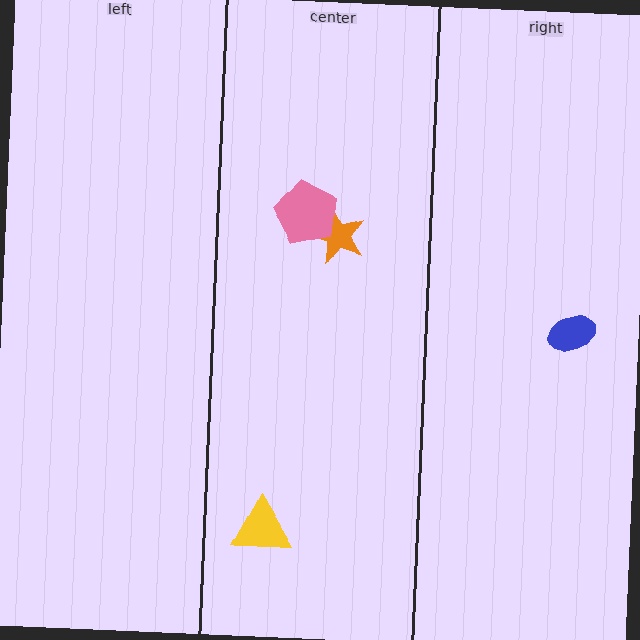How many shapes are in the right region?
1.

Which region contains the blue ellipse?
The right region.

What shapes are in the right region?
The blue ellipse.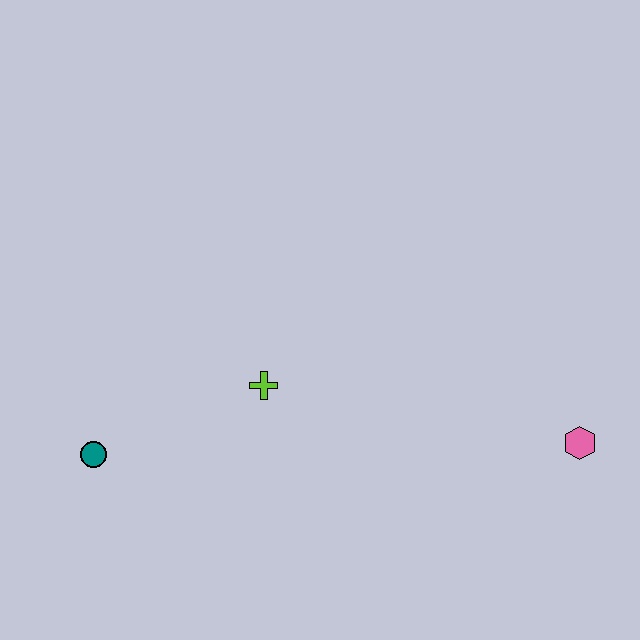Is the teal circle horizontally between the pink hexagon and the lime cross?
No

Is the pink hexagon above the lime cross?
No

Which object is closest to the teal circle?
The lime cross is closest to the teal circle.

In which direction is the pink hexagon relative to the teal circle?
The pink hexagon is to the right of the teal circle.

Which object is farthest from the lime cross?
The pink hexagon is farthest from the lime cross.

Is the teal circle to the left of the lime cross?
Yes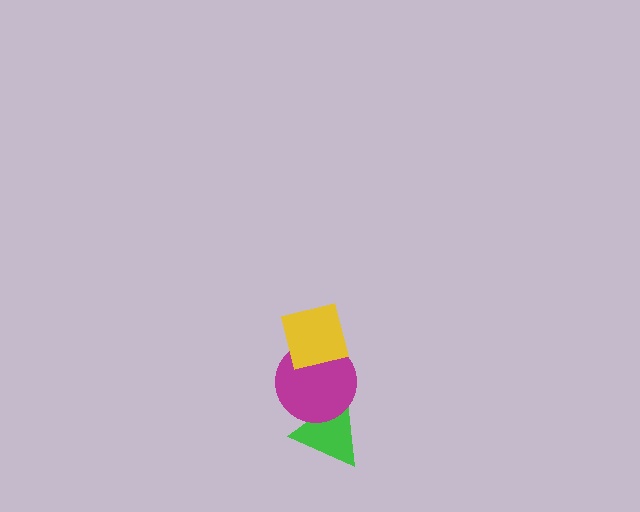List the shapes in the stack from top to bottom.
From top to bottom: the yellow square, the magenta circle, the green triangle.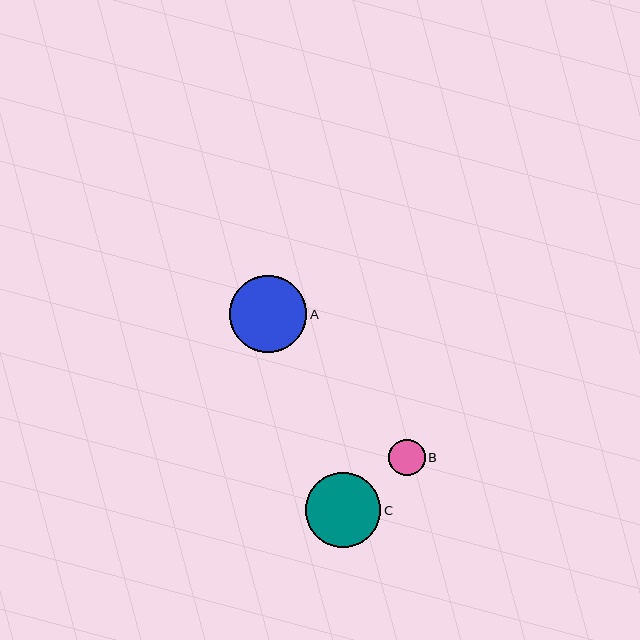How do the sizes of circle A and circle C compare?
Circle A and circle C are approximately the same size.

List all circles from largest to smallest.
From largest to smallest: A, C, B.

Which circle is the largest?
Circle A is the largest with a size of approximately 78 pixels.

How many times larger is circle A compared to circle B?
Circle A is approximately 2.1 times the size of circle B.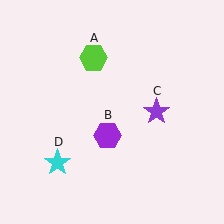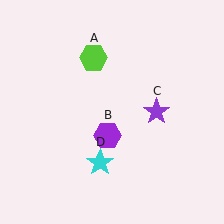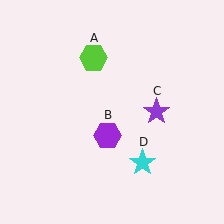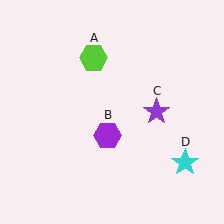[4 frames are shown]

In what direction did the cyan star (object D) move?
The cyan star (object D) moved right.